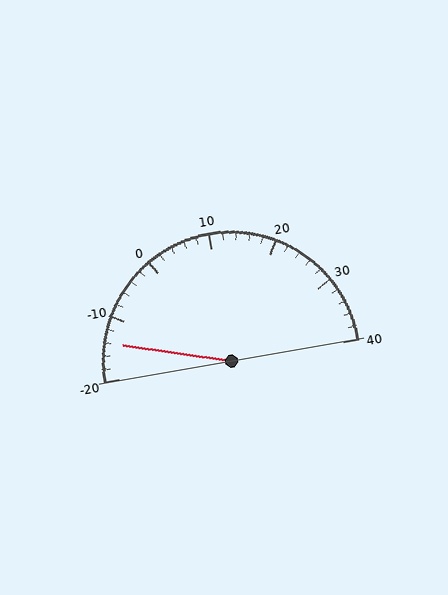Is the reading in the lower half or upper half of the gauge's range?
The reading is in the lower half of the range (-20 to 40).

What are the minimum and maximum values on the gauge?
The gauge ranges from -20 to 40.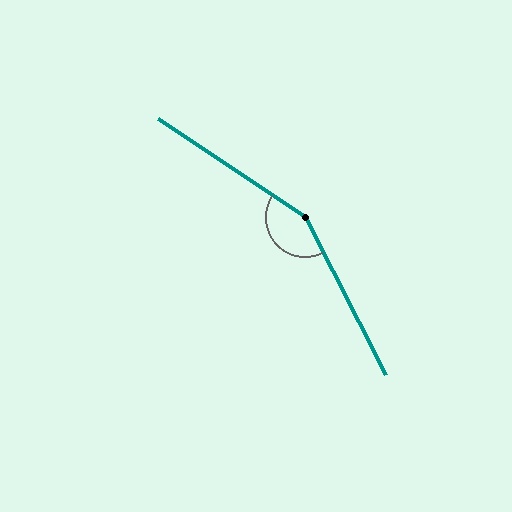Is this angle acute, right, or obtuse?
It is obtuse.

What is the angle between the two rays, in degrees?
Approximately 151 degrees.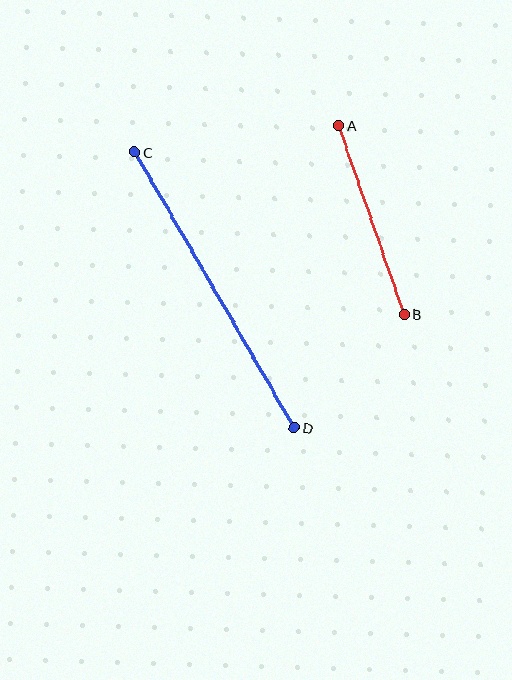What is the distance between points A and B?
The distance is approximately 200 pixels.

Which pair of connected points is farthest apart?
Points C and D are farthest apart.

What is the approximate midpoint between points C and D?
The midpoint is at approximately (215, 290) pixels.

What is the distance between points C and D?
The distance is approximately 318 pixels.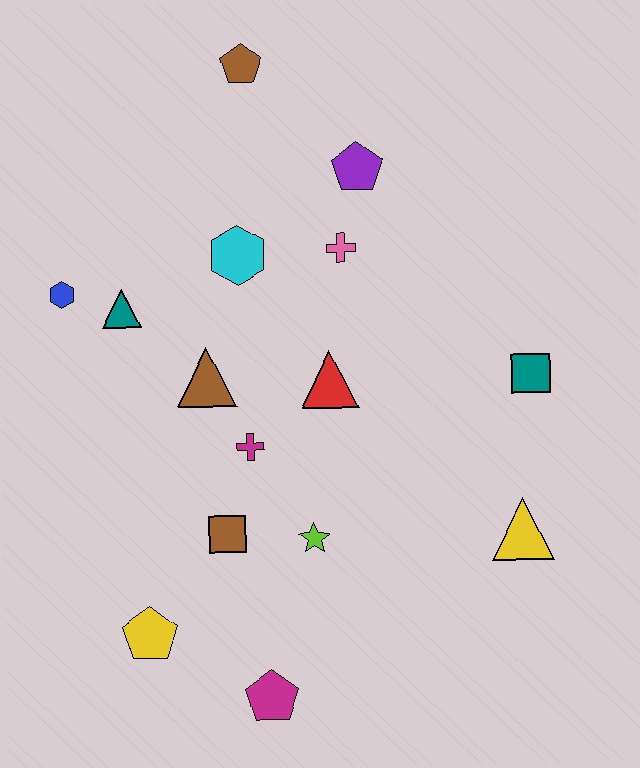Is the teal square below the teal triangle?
Yes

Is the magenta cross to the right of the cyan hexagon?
Yes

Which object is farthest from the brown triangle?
The yellow triangle is farthest from the brown triangle.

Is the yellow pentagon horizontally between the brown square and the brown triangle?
No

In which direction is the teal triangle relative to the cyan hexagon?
The teal triangle is to the left of the cyan hexagon.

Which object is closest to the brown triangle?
The magenta cross is closest to the brown triangle.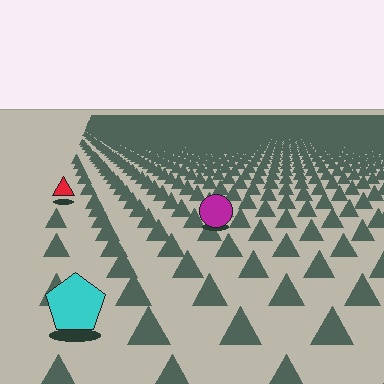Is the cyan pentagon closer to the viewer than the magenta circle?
Yes. The cyan pentagon is closer — you can tell from the texture gradient: the ground texture is coarser near it.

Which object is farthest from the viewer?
The red triangle is farthest from the viewer. It appears smaller and the ground texture around it is denser.